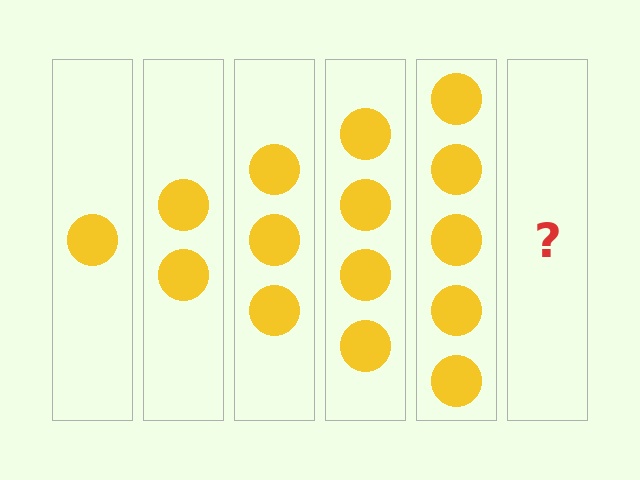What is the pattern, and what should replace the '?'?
The pattern is that each step adds one more circle. The '?' should be 6 circles.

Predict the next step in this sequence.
The next step is 6 circles.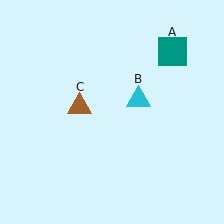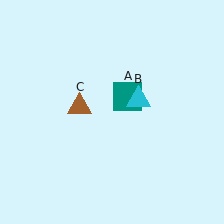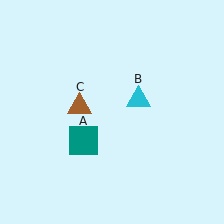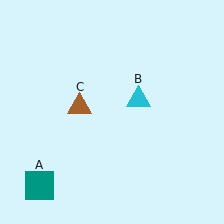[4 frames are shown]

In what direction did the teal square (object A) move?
The teal square (object A) moved down and to the left.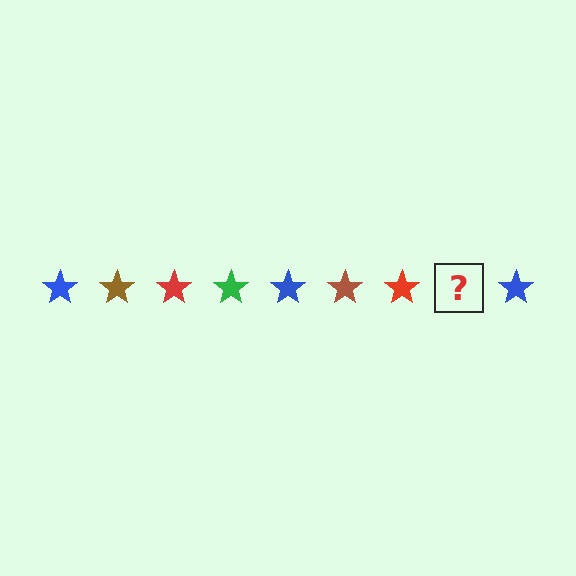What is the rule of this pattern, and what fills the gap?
The rule is that the pattern cycles through blue, brown, red, green stars. The gap should be filled with a green star.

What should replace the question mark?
The question mark should be replaced with a green star.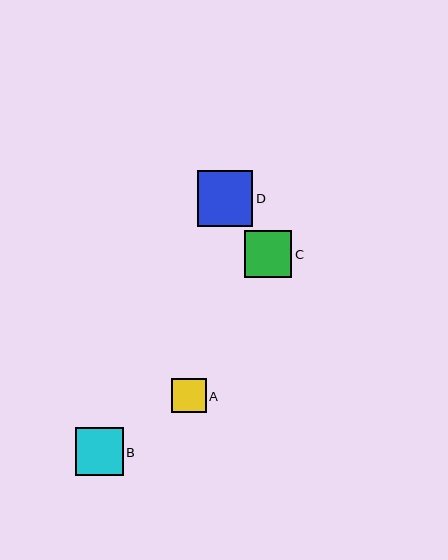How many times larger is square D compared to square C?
Square D is approximately 1.2 times the size of square C.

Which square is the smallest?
Square A is the smallest with a size of approximately 34 pixels.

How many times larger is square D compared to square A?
Square D is approximately 1.6 times the size of square A.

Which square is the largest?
Square D is the largest with a size of approximately 55 pixels.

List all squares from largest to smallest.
From largest to smallest: D, B, C, A.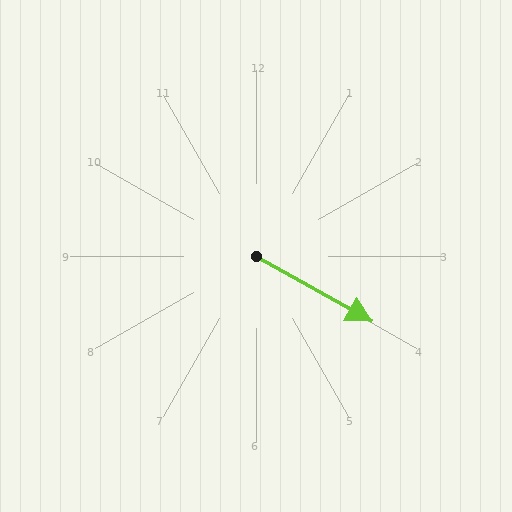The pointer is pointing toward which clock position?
Roughly 4 o'clock.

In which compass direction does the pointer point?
Southeast.